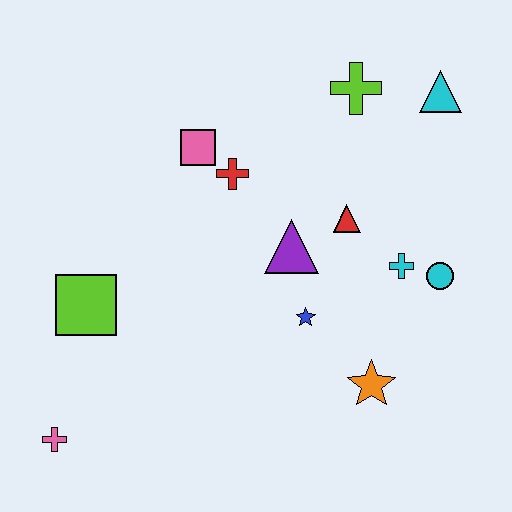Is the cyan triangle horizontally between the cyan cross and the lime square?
No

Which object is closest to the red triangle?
The purple triangle is closest to the red triangle.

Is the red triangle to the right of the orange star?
No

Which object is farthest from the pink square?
The pink cross is farthest from the pink square.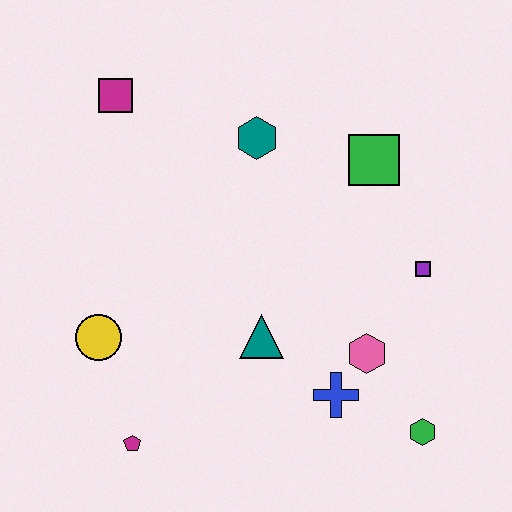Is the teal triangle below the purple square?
Yes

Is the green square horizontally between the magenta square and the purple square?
Yes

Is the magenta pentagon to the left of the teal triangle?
Yes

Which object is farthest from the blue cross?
The magenta square is farthest from the blue cross.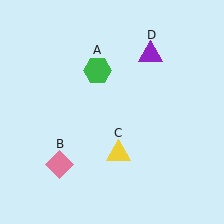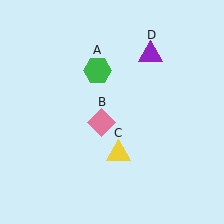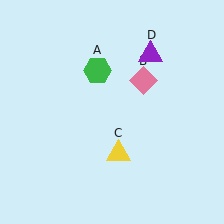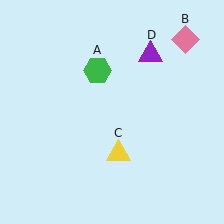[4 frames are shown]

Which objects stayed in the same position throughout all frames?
Green hexagon (object A) and yellow triangle (object C) and purple triangle (object D) remained stationary.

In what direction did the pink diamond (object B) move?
The pink diamond (object B) moved up and to the right.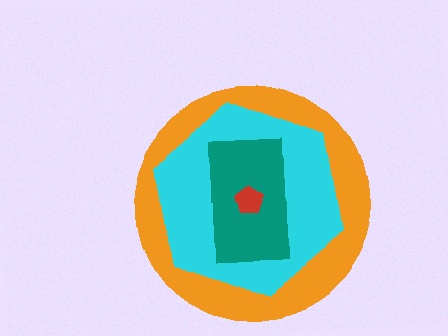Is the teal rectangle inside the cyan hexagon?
Yes.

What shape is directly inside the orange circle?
The cyan hexagon.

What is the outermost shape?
The orange circle.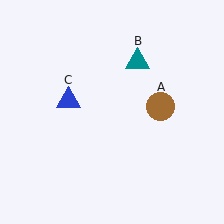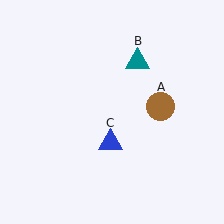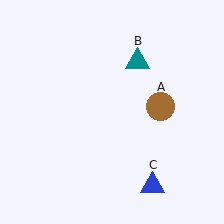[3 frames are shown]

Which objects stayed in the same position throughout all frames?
Brown circle (object A) and teal triangle (object B) remained stationary.